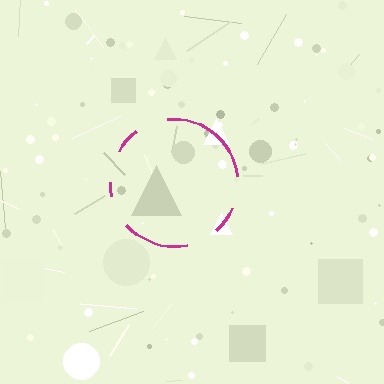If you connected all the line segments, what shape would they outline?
They would outline a circle.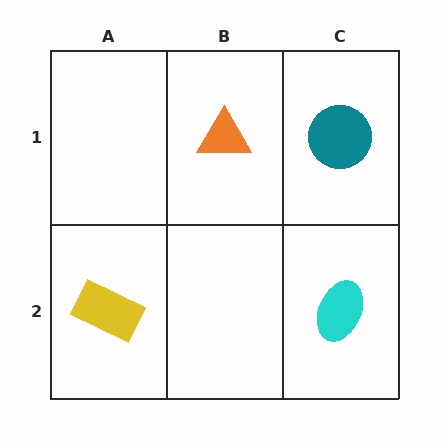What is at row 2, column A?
A yellow rectangle.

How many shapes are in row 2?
2 shapes.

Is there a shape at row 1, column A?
No, that cell is empty.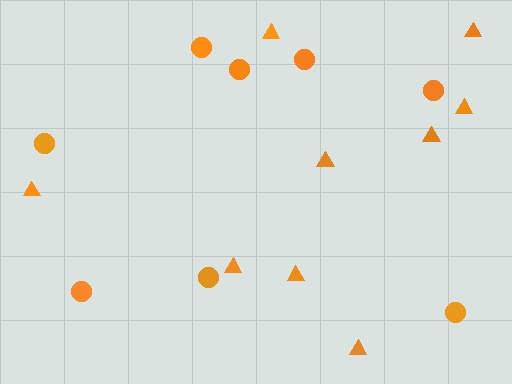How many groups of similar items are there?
There are 2 groups: one group of circles (8) and one group of triangles (9).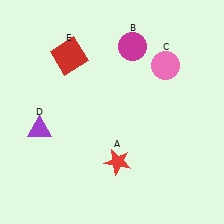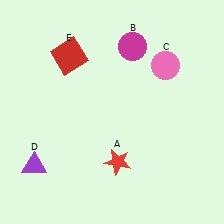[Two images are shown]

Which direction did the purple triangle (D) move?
The purple triangle (D) moved down.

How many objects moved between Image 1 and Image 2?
1 object moved between the two images.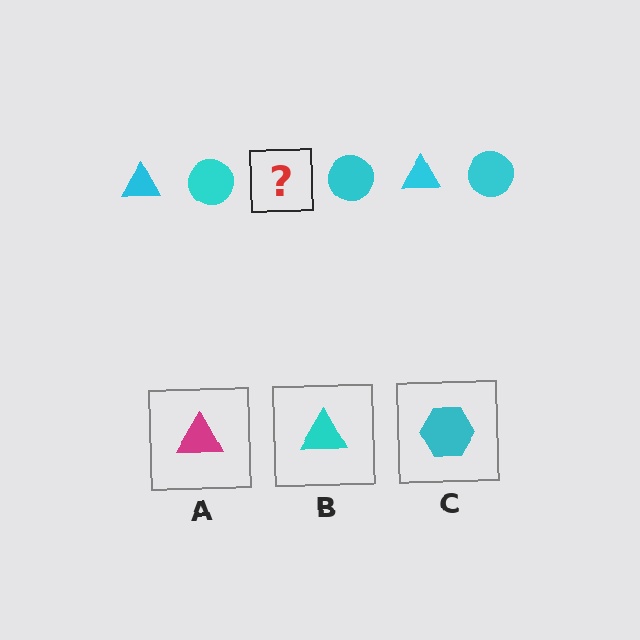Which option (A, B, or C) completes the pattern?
B.